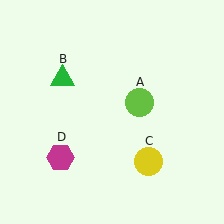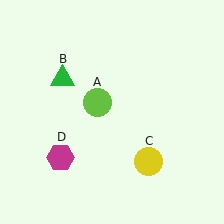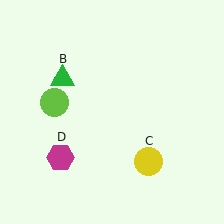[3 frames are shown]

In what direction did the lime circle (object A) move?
The lime circle (object A) moved left.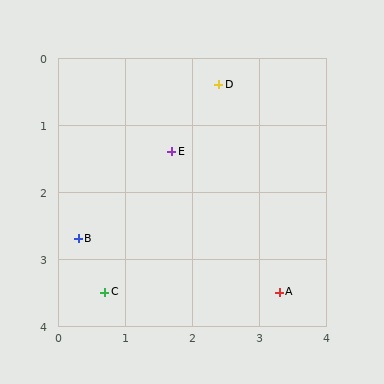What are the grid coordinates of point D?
Point D is at approximately (2.4, 0.4).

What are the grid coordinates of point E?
Point E is at approximately (1.7, 1.4).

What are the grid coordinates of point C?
Point C is at approximately (0.7, 3.5).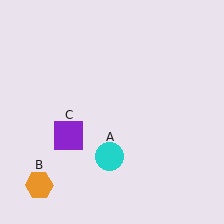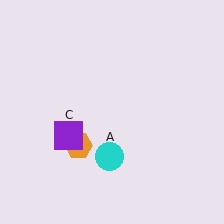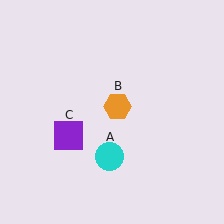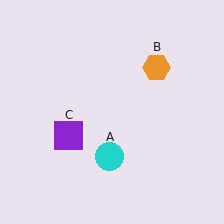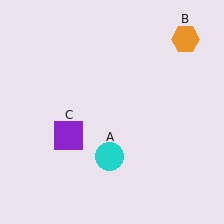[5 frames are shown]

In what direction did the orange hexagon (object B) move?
The orange hexagon (object B) moved up and to the right.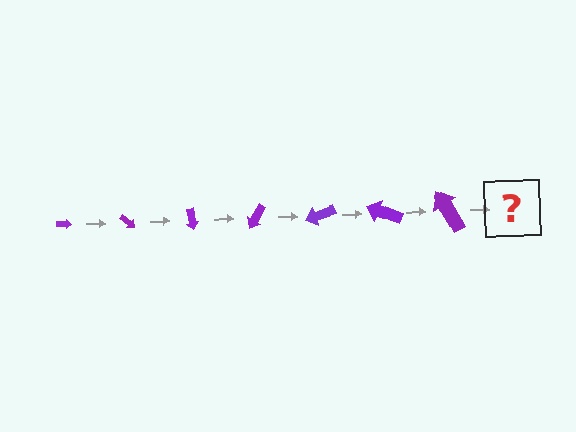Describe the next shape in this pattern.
It should be an arrow, larger than the previous one and rotated 280 degrees from the start.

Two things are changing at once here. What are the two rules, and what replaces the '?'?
The two rules are that the arrow grows larger each step and it rotates 40 degrees each step. The '?' should be an arrow, larger than the previous one and rotated 280 degrees from the start.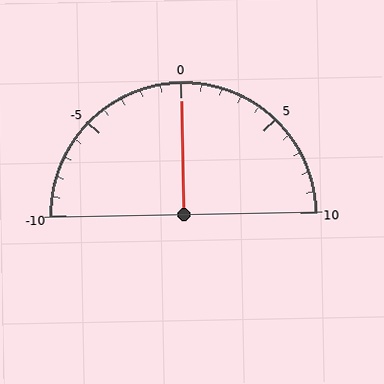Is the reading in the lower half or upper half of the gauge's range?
The reading is in the upper half of the range (-10 to 10).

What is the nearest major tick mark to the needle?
The nearest major tick mark is 0.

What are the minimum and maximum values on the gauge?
The gauge ranges from -10 to 10.